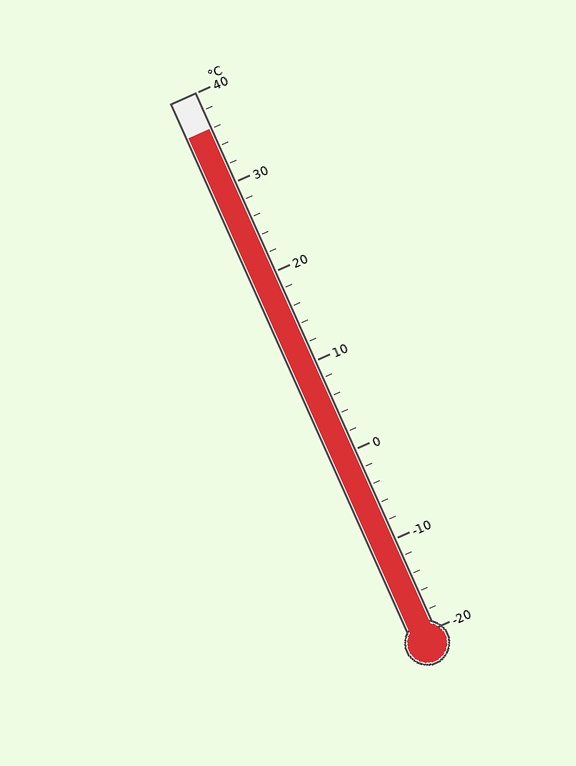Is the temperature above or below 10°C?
The temperature is above 10°C.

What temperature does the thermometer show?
The thermometer shows approximately 36°C.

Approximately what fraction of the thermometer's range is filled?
The thermometer is filled to approximately 95% of its range.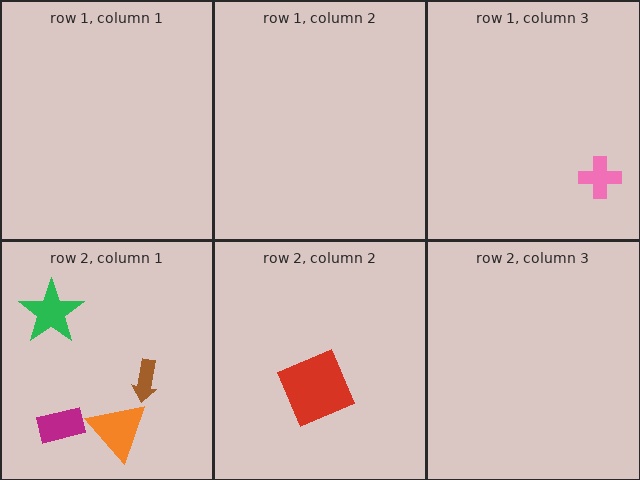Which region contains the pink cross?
The row 1, column 3 region.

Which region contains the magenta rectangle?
The row 2, column 1 region.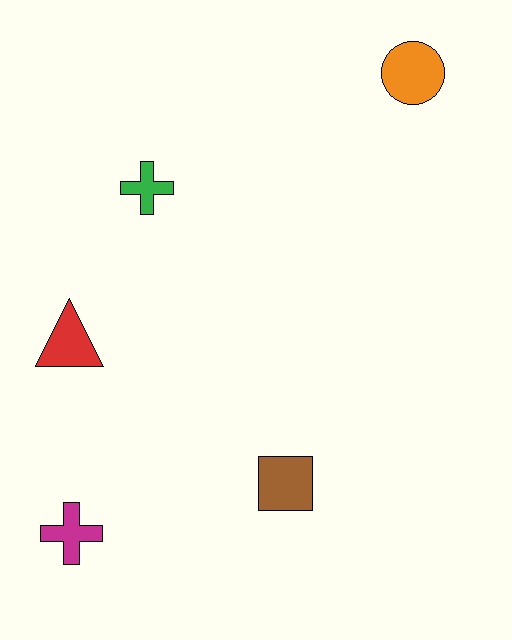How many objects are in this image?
There are 5 objects.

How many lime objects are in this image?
There are no lime objects.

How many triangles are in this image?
There is 1 triangle.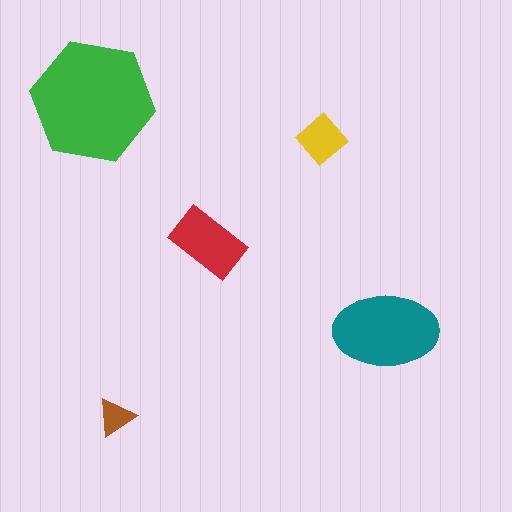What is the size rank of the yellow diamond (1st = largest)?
4th.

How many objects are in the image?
There are 5 objects in the image.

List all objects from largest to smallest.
The green hexagon, the teal ellipse, the red rectangle, the yellow diamond, the brown triangle.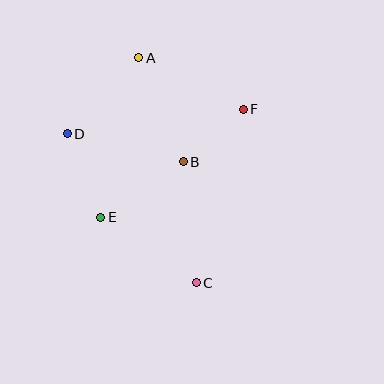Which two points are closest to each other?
Points B and F are closest to each other.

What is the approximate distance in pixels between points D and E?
The distance between D and E is approximately 90 pixels.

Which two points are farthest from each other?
Points A and C are farthest from each other.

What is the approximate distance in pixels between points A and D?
The distance between A and D is approximately 105 pixels.